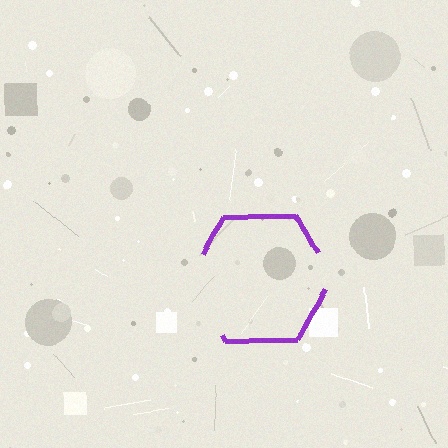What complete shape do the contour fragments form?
The contour fragments form a hexagon.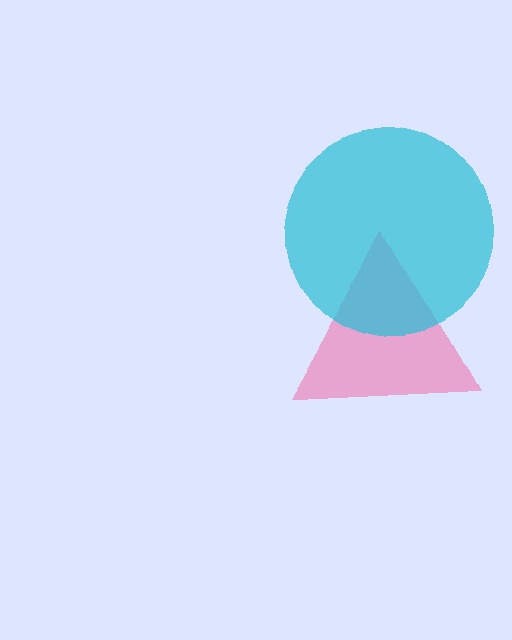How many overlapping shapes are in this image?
There are 2 overlapping shapes in the image.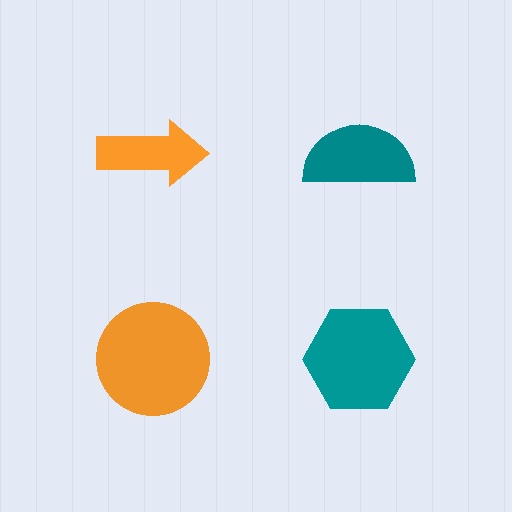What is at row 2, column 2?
A teal hexagon.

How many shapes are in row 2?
2 shapes.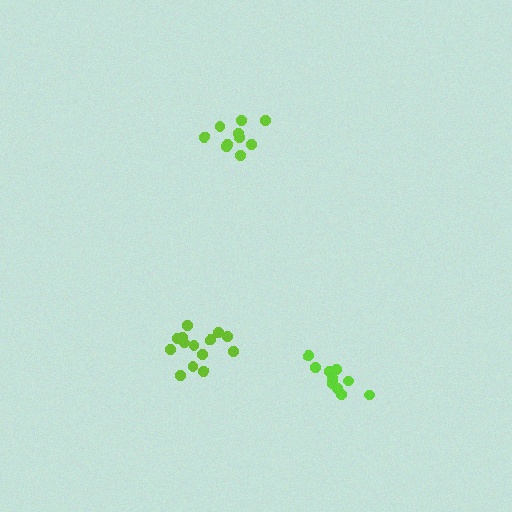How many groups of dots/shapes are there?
There are 3 groups.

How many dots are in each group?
Group 1: 10 dots, Group 2: 10 dots, Group 3: 14 dots (34 total).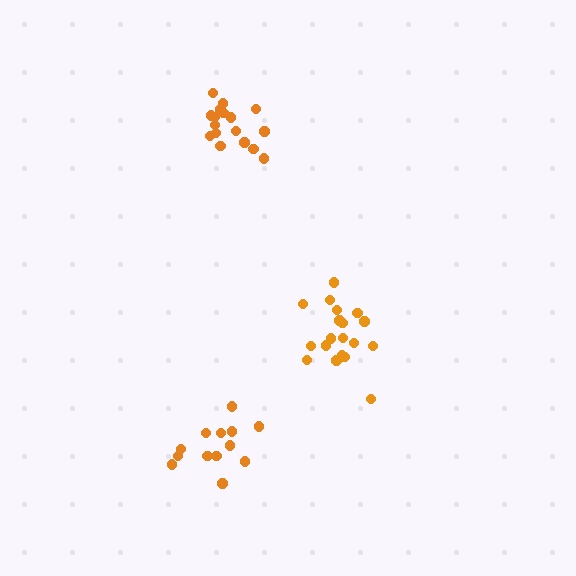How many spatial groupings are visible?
There are 3 spatial groupings.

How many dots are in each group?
Group 1: 19 dots, Group 2: 13 dots, Group 3: 17 dots (49 total).